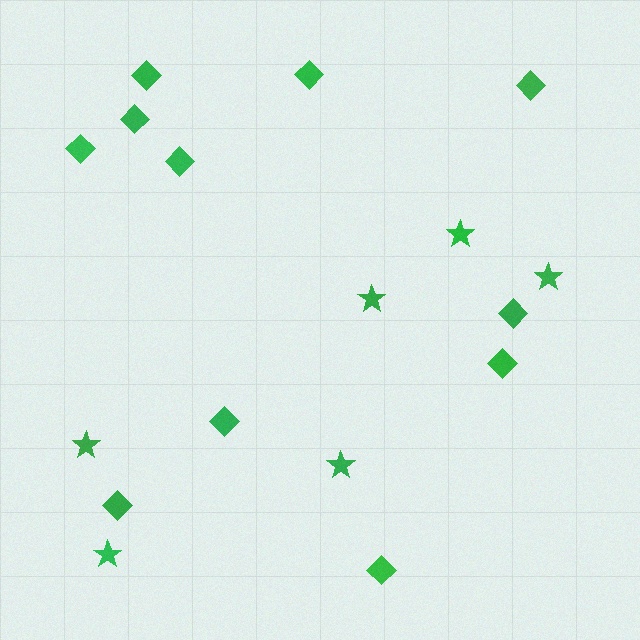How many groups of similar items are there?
There are 2 groups: one group of stars (6) and one group of diamonds (11).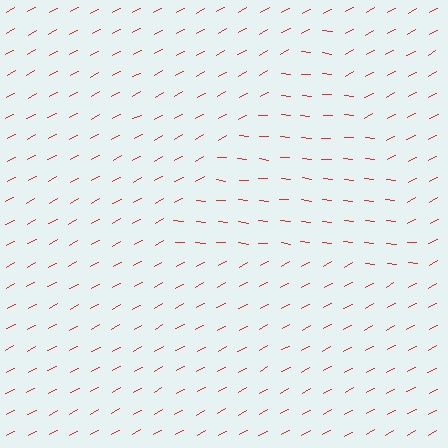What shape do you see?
I see a triangle.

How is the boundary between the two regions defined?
The boundary is defined purely by a change in line orientation (approximately 33 degrees difference). All lines are the same color and thickness.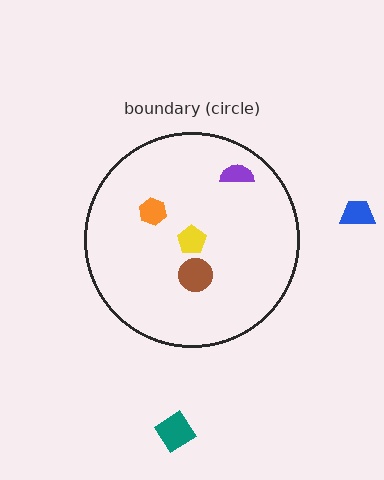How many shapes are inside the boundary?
4 inside, 2 outside.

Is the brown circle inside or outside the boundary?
Inside.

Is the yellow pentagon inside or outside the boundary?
Inside.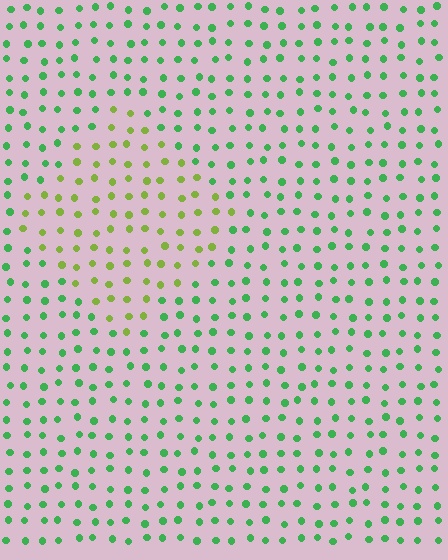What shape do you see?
I see a diamond.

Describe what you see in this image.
The image is filled with small green elements in a uniform arrangement. A diamond-shaped region is visible where the elements are tinted to a slightly different hue, forming a subtle color boundary.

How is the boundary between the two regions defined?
The boundary is defined purely by a slight shift in hue (about 45 degrees). Spacing, size, and orientation are identical on both sides.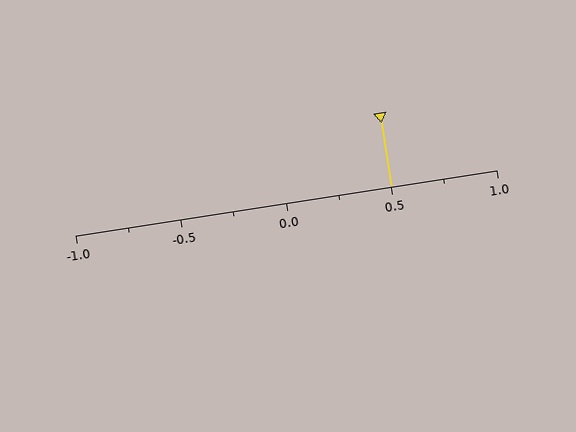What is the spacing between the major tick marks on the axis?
The major ticks are spaced 0.5 apart.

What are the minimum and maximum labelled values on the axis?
The axis runs from -1.0 to 1.0.